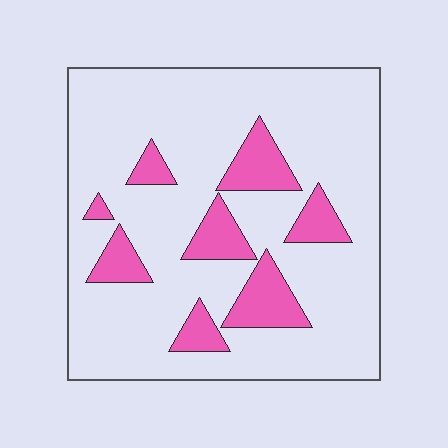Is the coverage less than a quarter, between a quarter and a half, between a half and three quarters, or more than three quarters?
Less than a quarter.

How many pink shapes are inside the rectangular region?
8.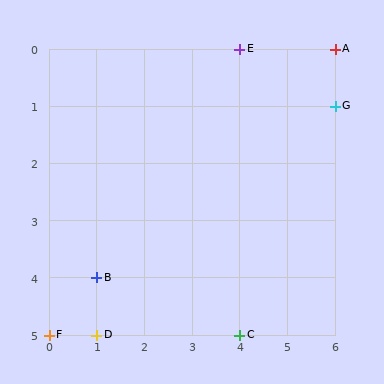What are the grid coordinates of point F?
Point F is at grid coordinates (0, 5).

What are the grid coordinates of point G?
Point G is at grid coordinates (6, 1).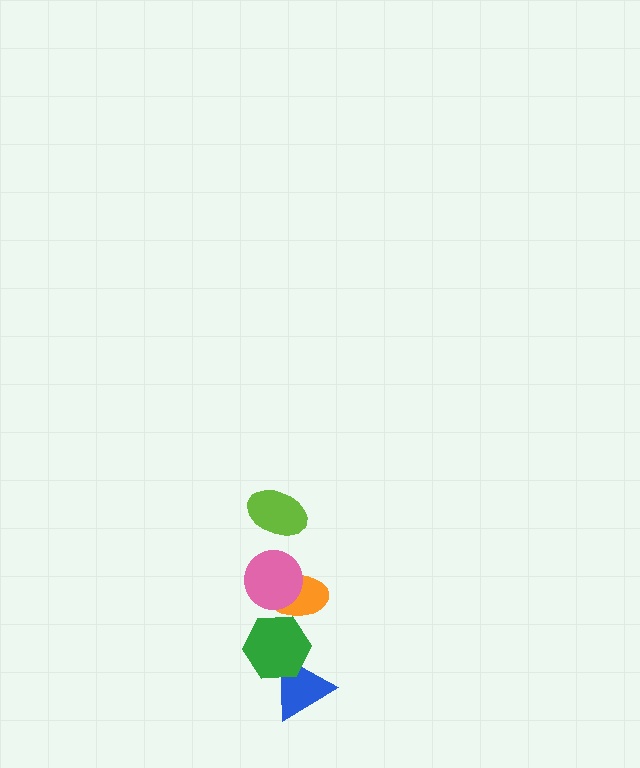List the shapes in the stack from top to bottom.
From top to bottom: the lime ellipse, the pink circle, the orange ellipse, the green hexagon, the blue triangle.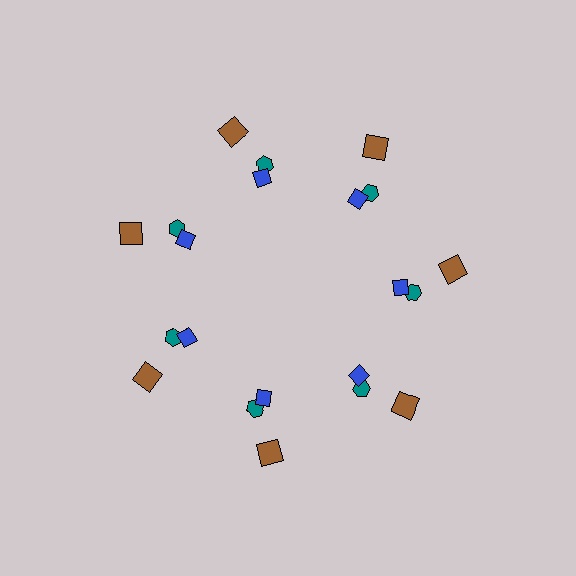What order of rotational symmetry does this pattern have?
This pattern has 7-fold rotational symmetry.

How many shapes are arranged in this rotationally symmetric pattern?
There are 21 shapes, arranged in 7 groups of 3.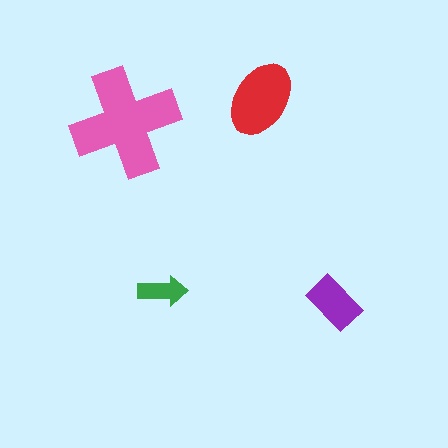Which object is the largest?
The pink cross.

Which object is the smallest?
The green arrow.